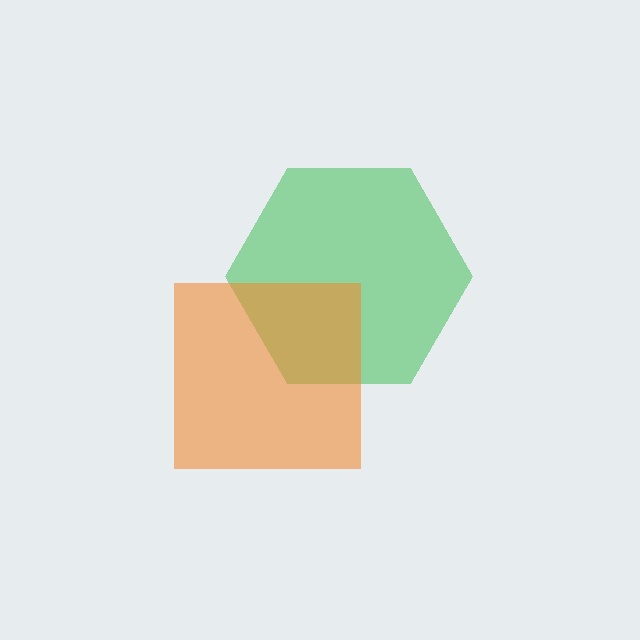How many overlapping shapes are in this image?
There are 2 overlapping shapes in the image.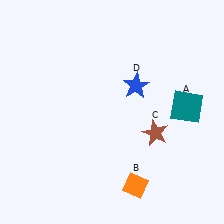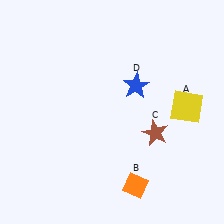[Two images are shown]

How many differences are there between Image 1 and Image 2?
There is 1 difference between the two images.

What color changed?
The square (A) changed from teal in Image 1 to yellow in Image 2.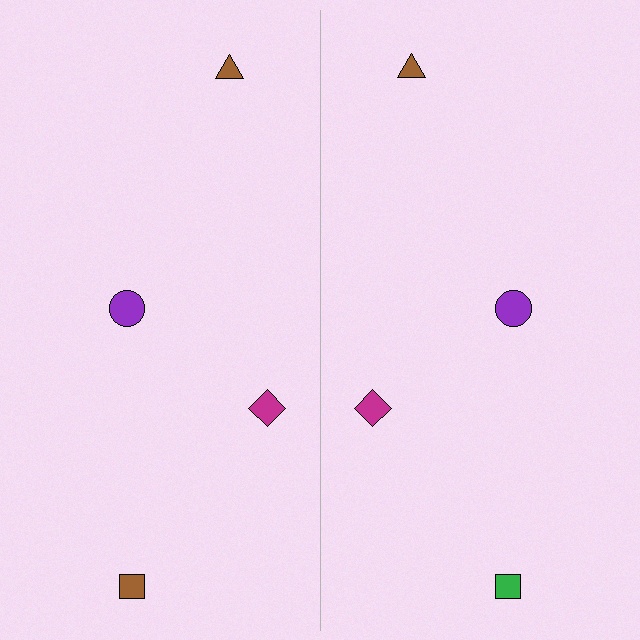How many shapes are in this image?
There are 8 shapes in this image.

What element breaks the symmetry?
The green square on the right side breaks the symmetry — its mirror counterpart is brown.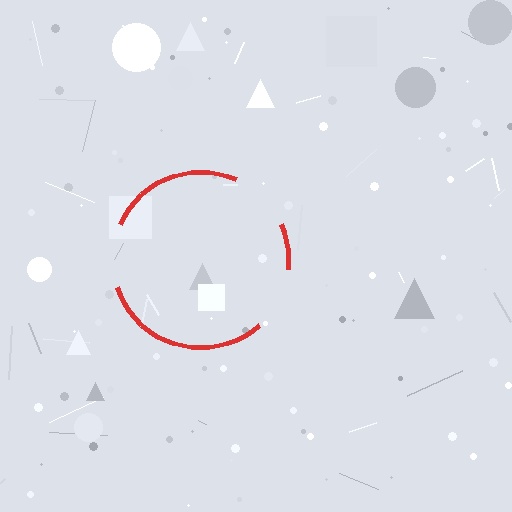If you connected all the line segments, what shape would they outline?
They would outline a circle.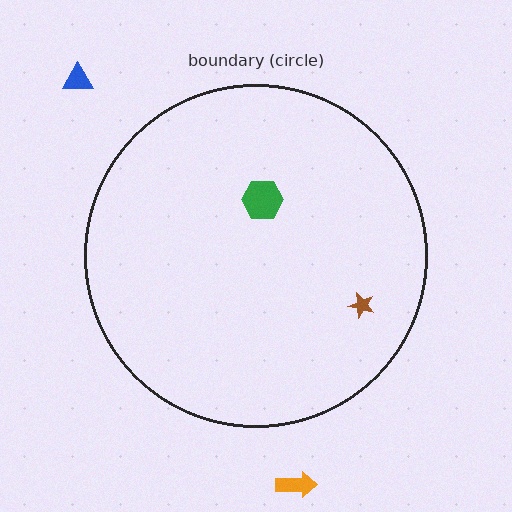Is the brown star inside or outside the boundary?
Inside.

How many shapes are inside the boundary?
2 inside, 2 outside.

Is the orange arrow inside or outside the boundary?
Outside.